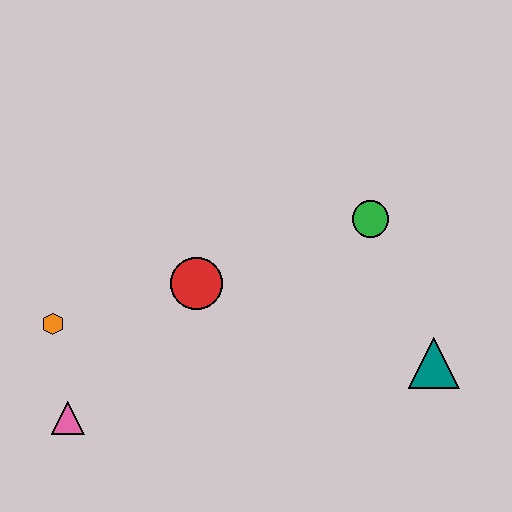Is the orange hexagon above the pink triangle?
Yes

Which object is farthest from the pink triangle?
The teal triangle is farthest from the pink triangle.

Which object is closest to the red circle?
The orange hexagon is closest to the red circle.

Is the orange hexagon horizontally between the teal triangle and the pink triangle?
No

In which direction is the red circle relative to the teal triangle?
The red circle is to the left of the teal triangle.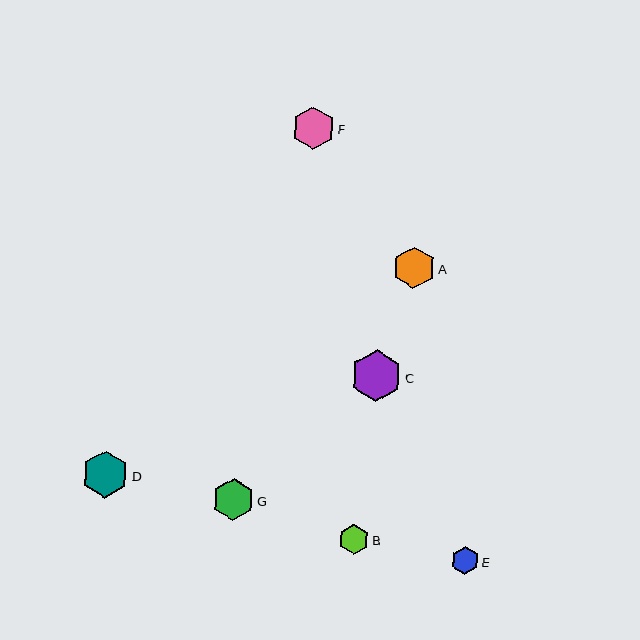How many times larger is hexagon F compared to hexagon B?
Hexagon F is approximately 1.4 times the size of hexagon B.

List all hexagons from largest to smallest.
From largest to smallest: C, D, F, A, G, B, E.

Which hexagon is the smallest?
Hexagon E is the smallest with a size of approximately 27 pixels.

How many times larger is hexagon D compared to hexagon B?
Hexagon D is approximately 1.6 times the size of hexagon B.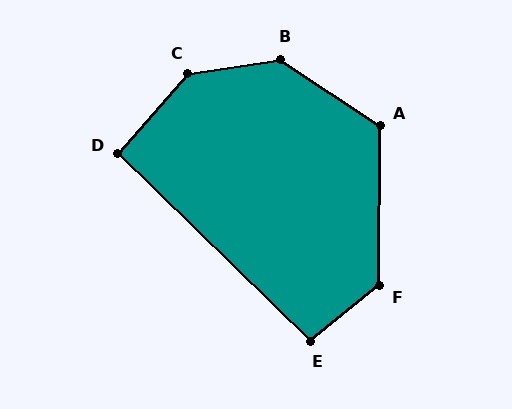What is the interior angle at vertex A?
Approximately 123 degrees (obtuse).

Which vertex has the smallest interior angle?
D, at approximately 93 degrees.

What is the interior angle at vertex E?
Approximately 97 degrees (obtuse).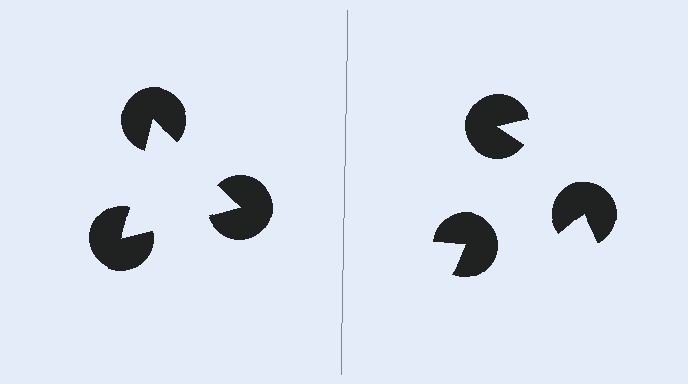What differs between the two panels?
The pac-man discs are positioned identically on both sides; only the wedge orientations differ. On the left they align to a triangle; on the right they are misaligned.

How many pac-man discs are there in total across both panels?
6 — 3 on each side.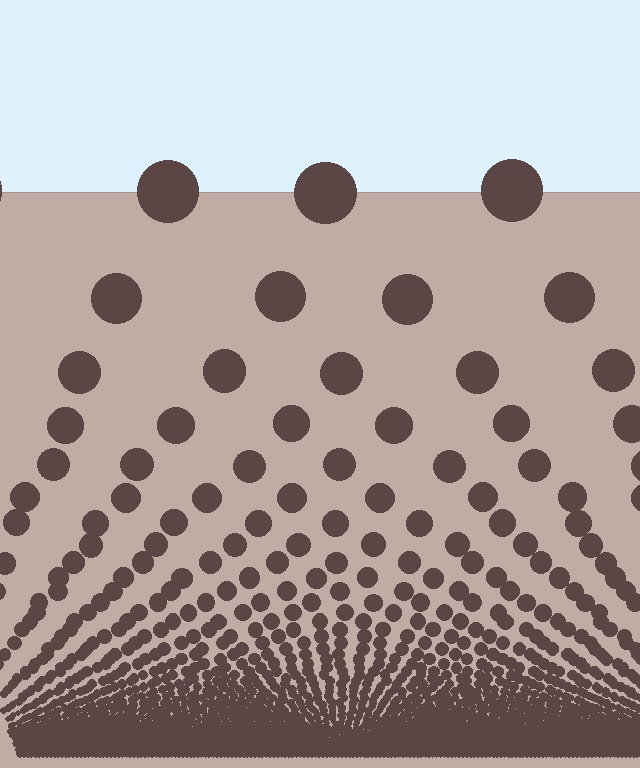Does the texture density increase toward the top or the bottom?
Density increases toward the bottom.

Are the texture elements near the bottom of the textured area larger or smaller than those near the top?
Smaller. The gradient is inverted — elements near the bottom are smaller and denser.